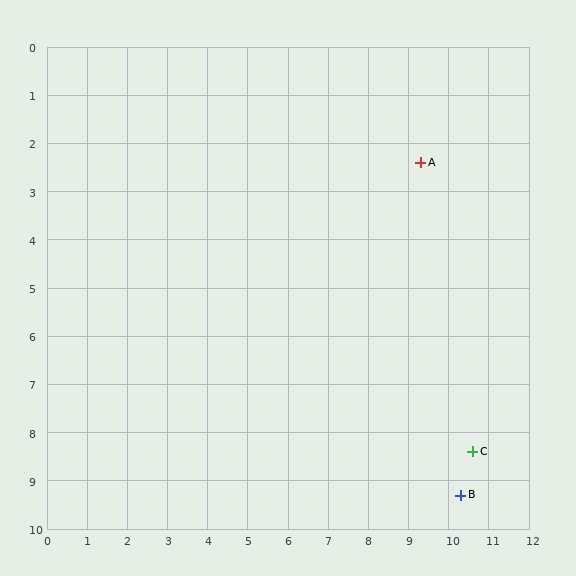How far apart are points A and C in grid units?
Points A and C are about 6.1 grid units apart.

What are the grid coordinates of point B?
Point B is at approximately (10.3, 9.3).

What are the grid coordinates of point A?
Point A is at approximately (9.3, 2.4).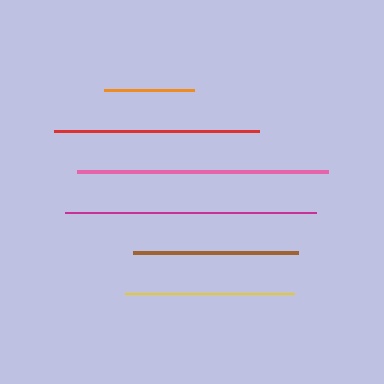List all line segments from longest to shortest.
From longest to shortest: pink, magenta, red, yellow, brown, orange.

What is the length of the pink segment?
The pink segment is approximately 251 pixels long.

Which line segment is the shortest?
The orange line is the shortest at approximately 89 pixels.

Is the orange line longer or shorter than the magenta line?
The magenta line is longer than the orange line.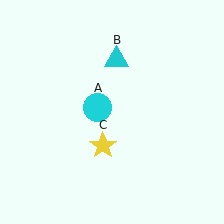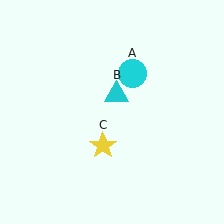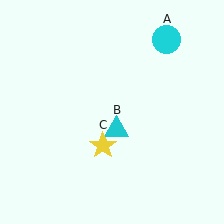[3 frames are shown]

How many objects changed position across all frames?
2 objects changed position: cyan circle (object A), cyan triangle (object B).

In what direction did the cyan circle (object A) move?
The cyan circle (object A) moved up and to the right.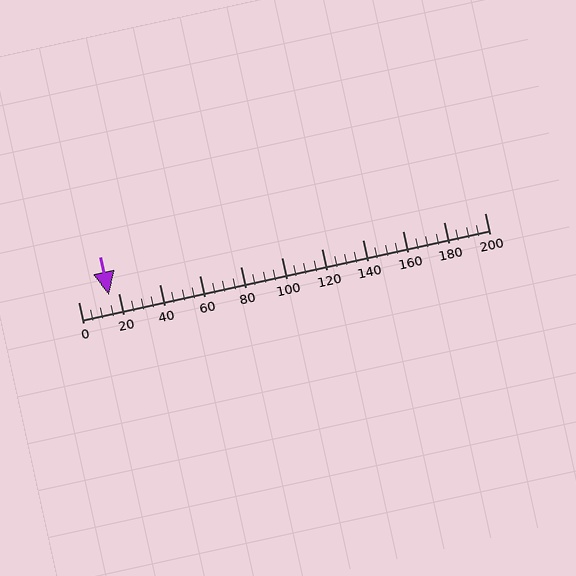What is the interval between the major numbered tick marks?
The major tick marks are spaced 20 units apart.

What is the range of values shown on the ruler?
The ruler shows values from 0 to 200.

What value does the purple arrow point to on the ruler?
The purple arrow points to approximately 15.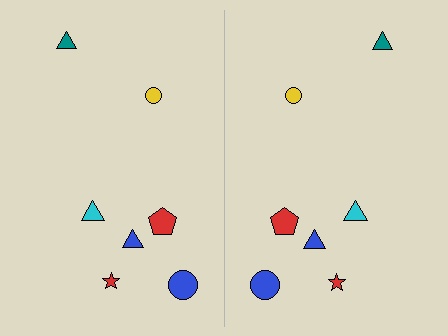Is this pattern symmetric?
Yes, this pattern has bilateral (reflection) symmetry.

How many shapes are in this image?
There are 14 shapes in this image.